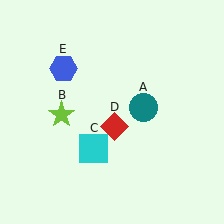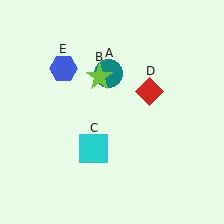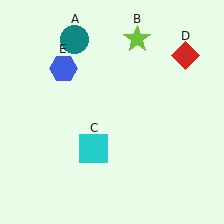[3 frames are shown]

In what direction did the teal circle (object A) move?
The teal circle (object A) moved up and to the left.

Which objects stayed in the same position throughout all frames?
Cyan square (object C) and blue hexagon (object E) remained stationary.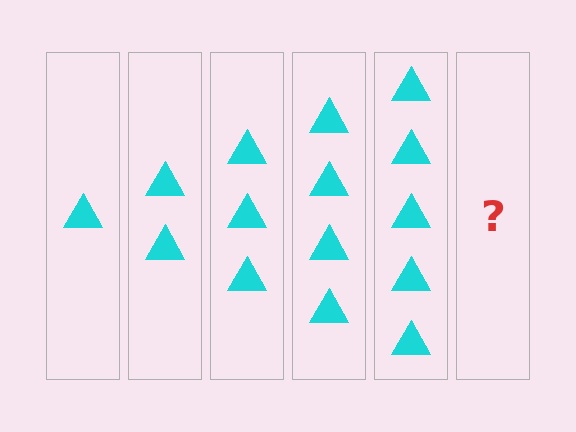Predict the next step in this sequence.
The next step is 6 triangles.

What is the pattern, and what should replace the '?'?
The pattern is that each step adds one more triangle. The '?' should be 6 triangles.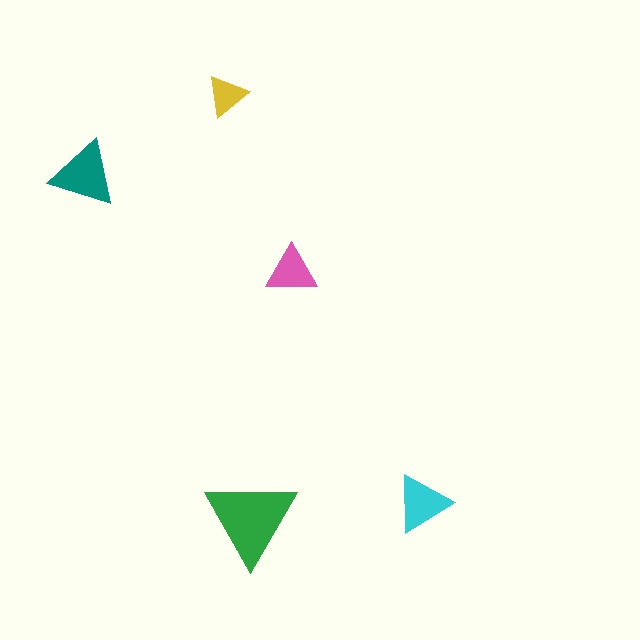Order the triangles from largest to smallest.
the green one, the teal one, the cyan one, the pink one, the yellow one.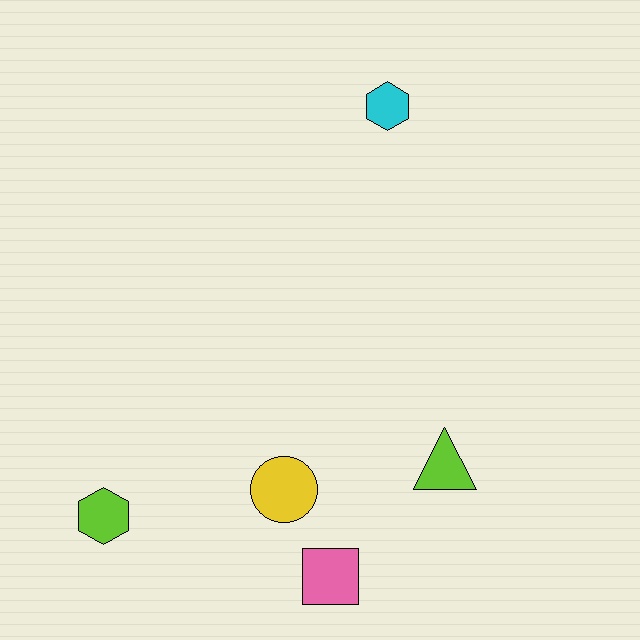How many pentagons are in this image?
There are no pentagons.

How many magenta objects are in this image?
There are no magenta objects.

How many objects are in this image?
There are 5 objects.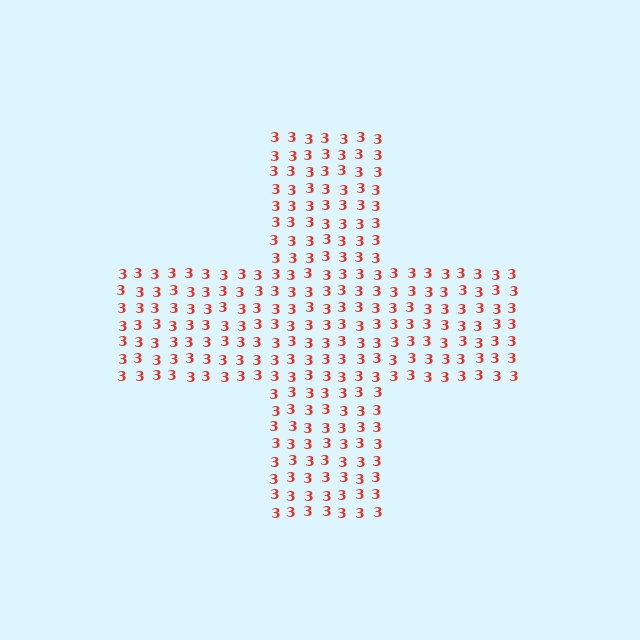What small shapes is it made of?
It is made of small digit 3's.